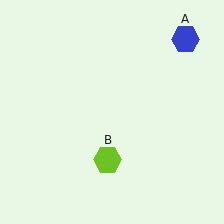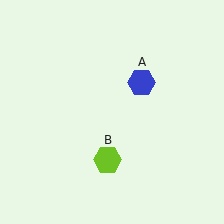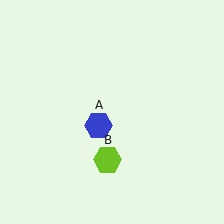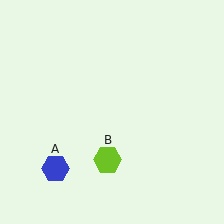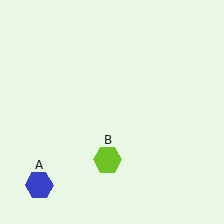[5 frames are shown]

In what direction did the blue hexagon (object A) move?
The blue hexagon (object A) moved down and to the left.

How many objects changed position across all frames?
1 object changed position: blue hexagon (object A).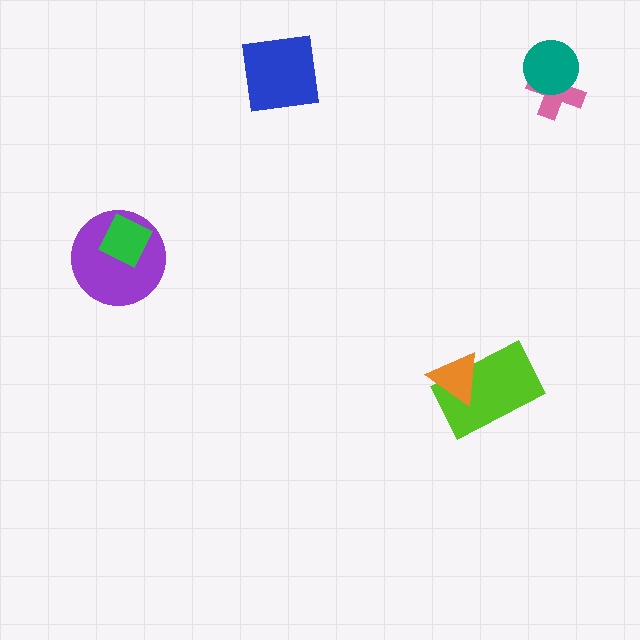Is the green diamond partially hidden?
No, no other shape covers it.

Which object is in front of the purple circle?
The green diamond is in front of the purple circle.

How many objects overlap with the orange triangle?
1 object overlaps with the orange triangle.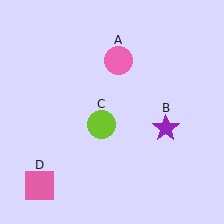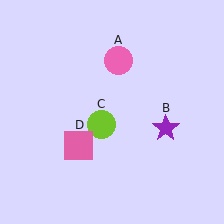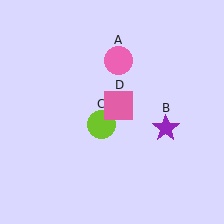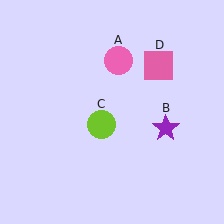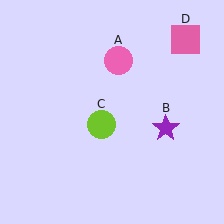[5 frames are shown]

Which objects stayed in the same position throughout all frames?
Pink circle (object A) and purple star (object B) and lime circle (object C) remained stationary.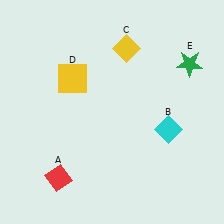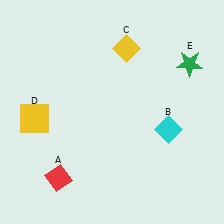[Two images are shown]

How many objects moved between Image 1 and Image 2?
1 object moved between the two images.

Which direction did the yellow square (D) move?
The yellow square (D) moved down.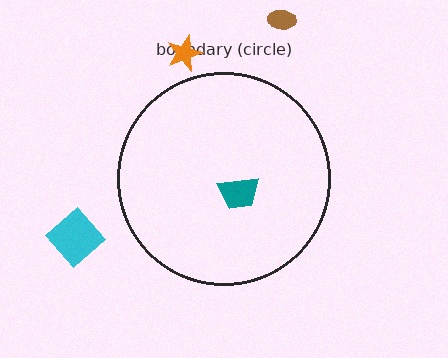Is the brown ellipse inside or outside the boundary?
Outside.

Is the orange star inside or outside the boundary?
Outside.